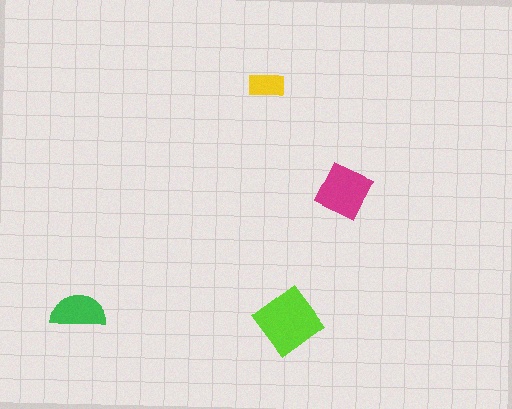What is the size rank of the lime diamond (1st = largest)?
1st.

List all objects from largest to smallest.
The lime diamond, the magenta square, the green semicircle, the yellow rectangle.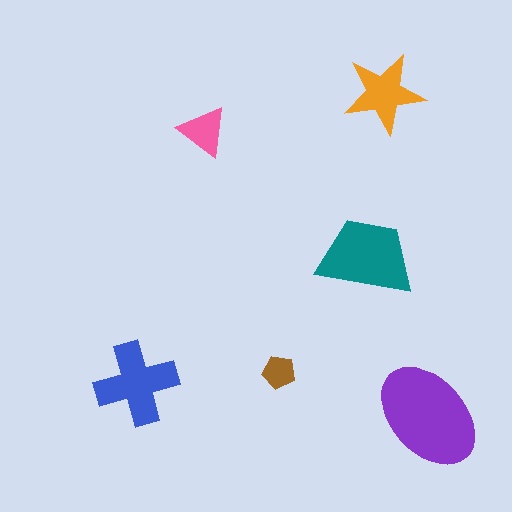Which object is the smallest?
The brown pentagon.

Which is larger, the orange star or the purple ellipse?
The purple ellipse.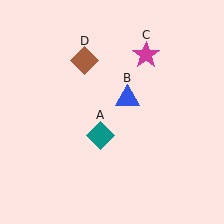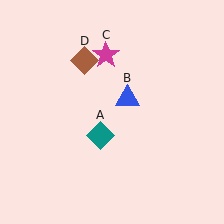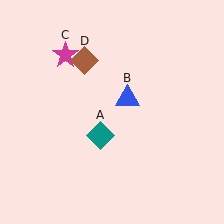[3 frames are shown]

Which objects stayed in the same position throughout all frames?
Teal diamond (object A) and blue triangle (object B) and brown diamond (object D) remained stationary.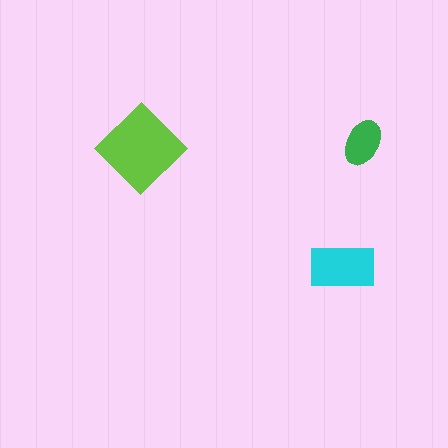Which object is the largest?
The lime diamond.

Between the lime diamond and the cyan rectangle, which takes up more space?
The lime diamond.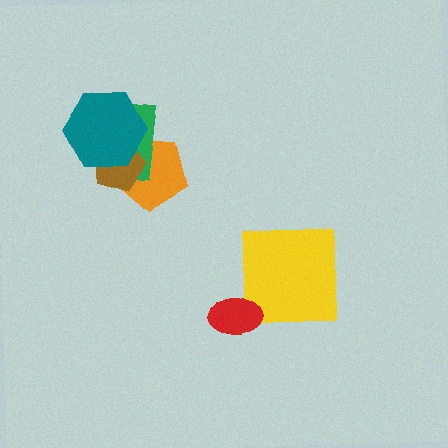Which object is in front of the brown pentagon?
The teal hexagon is in front of the brown pentagon.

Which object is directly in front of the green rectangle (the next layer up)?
The brown pentagon is directly in front of the green rectangle.